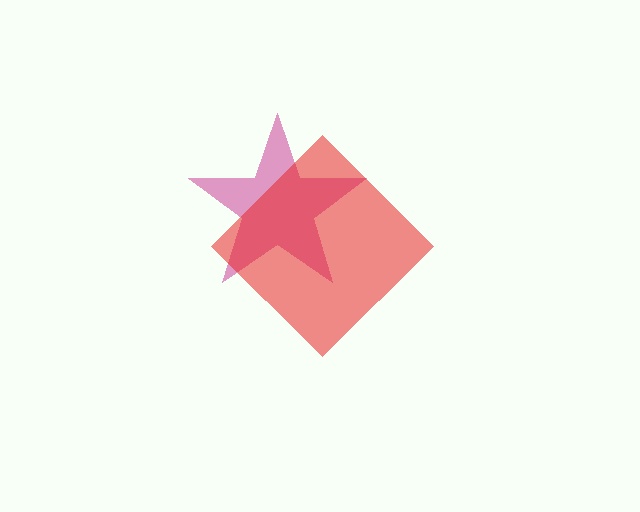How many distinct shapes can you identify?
There are 2 distinct shapes: a magenta star, a red diamond.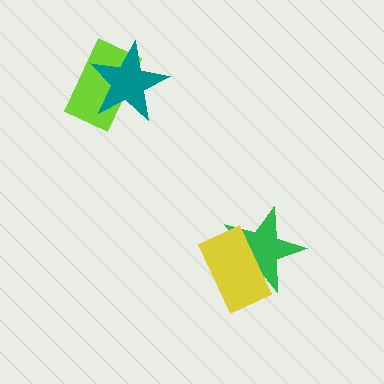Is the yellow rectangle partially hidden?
No, no other shape covers it.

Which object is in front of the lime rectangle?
The teal star is in front of the lime rectangle.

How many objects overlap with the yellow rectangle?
1 object overlaps with the yellow rectangle.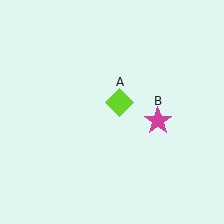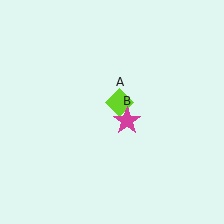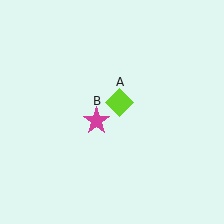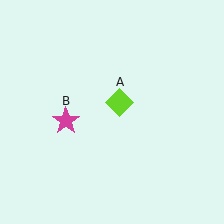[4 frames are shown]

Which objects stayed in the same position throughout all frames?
Lime diamond (object A) remained stationary.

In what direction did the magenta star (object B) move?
The magenta star (object B) moved left.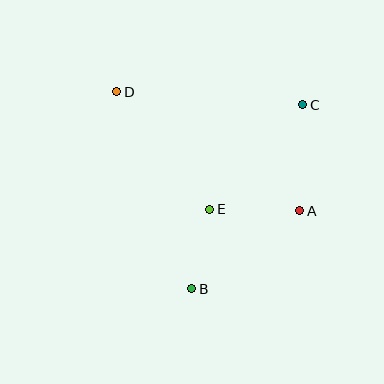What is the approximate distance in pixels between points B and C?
The distance between B and C is approximately 215 pixels.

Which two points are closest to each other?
Points B and E are closest to each other.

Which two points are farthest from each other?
Points A and D are farthest from each other.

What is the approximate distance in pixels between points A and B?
The distance between A and B is approximately 133 pixels.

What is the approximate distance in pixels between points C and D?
The distance between C and D is approximately 187 pixels.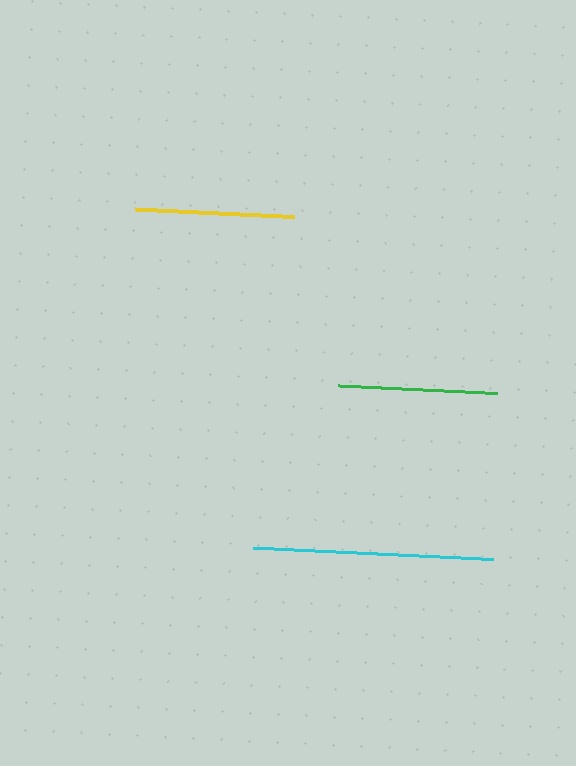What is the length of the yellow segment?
The yellow segment is approximately 159 pixels long.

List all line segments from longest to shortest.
From longest to shortest: cyan, yellow, green.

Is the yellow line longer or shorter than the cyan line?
The cyan line is longer than the yellow line.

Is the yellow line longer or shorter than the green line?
The yellow line is longer than the green line.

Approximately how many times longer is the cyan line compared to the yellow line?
The cyan line is approximately 1.5 times the length of the yellow line.